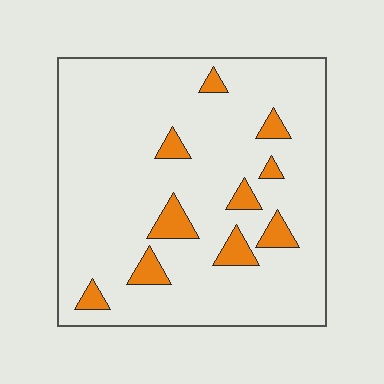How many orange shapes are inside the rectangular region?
10.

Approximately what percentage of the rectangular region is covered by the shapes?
Approximately 10%.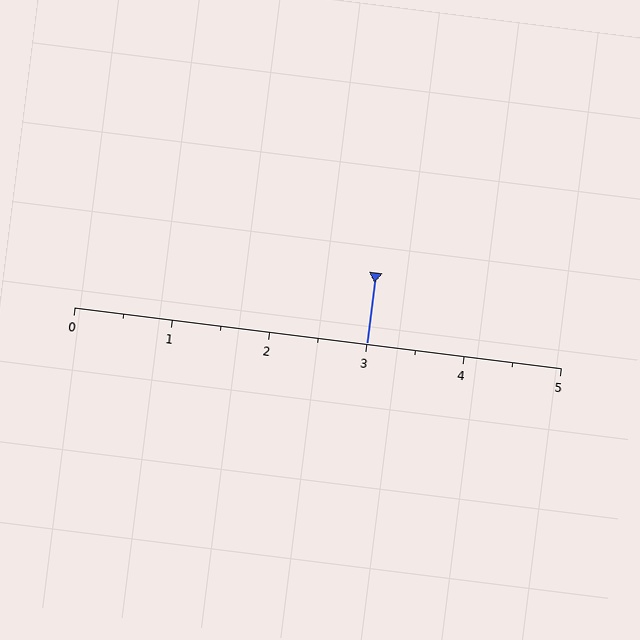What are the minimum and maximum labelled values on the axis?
The axis runs from 0 to 5.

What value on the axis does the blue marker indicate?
The marker indicates approximately 3.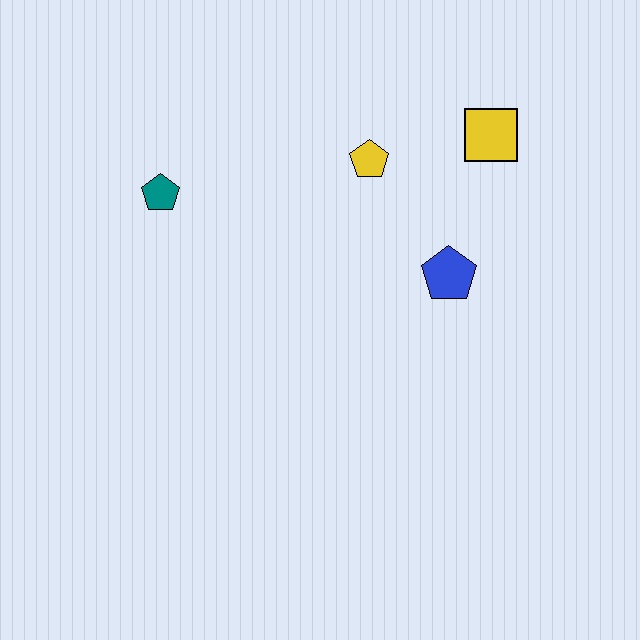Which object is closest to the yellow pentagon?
The yellow square is closest to the yellow pentagon.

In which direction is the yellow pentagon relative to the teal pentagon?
The yellow pentagon is to the right of the teal pentagon.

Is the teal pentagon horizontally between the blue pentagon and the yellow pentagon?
No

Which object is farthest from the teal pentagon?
The yellow square is farthest from the teal pentagon.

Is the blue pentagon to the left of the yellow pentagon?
No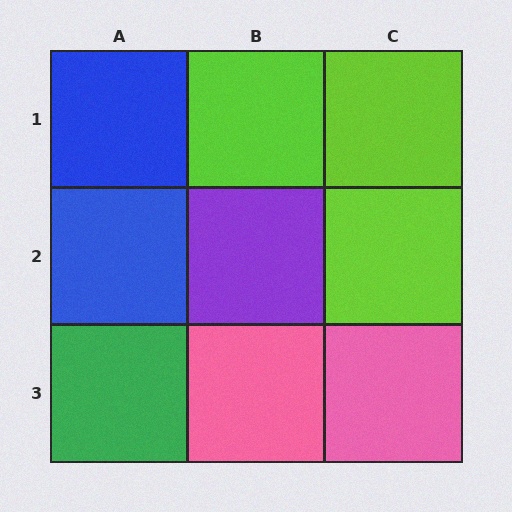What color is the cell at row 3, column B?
Pink.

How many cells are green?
1 cell is green.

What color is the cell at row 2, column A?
Blue.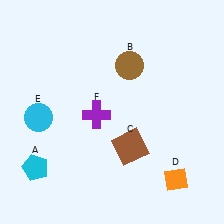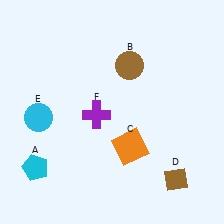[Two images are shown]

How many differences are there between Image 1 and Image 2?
There are 2 differences between the two images.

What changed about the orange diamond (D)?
In Image 1, D is orange. In Image 2, it changed to brown.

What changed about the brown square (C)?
In Image 1, C is brown. In Image 2, it changed to orange.